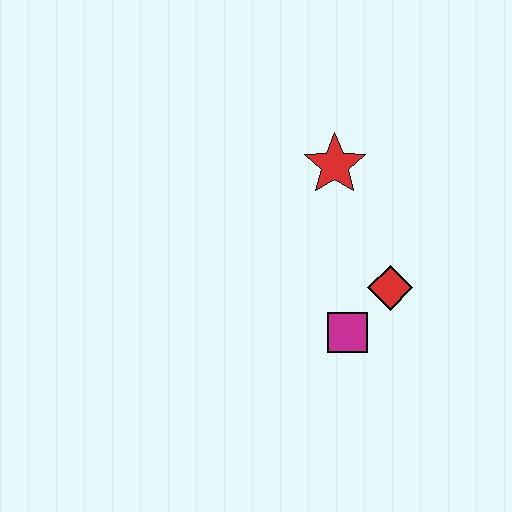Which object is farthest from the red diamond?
The red star is farthest from the red diamond.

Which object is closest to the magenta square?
The red diamond is closest to the magenta square.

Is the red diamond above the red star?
No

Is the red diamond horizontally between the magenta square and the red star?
No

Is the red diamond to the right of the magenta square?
Yes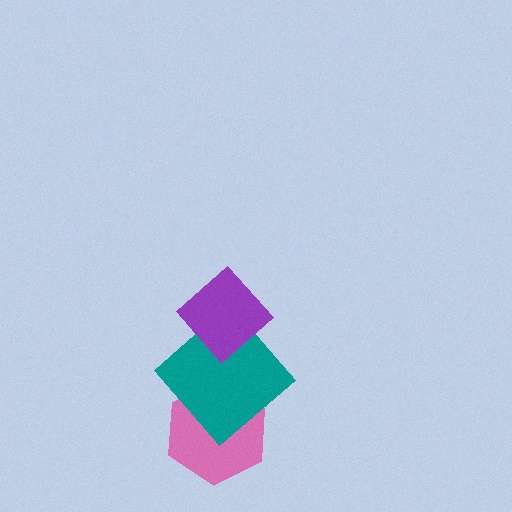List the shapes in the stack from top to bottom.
From top to bottom: the purple diamond, the teal diamond, the pink hexagon.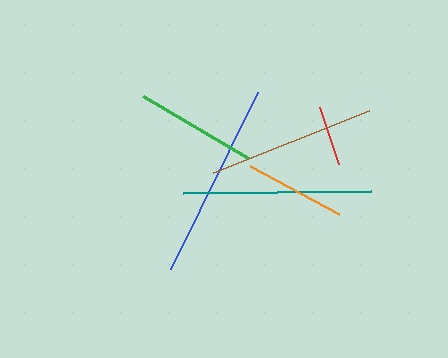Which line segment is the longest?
The blue line is the longest at approximately 197 pixels.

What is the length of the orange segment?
The orange segment is approximately 101 pixels long.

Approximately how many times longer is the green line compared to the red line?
The green line is approximately 2.0 times the length of the red line.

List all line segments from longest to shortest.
From longest to shortest: blue, teal, brown, green, orange, red.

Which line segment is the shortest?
The red line is the shortest at approximately 61 pixels.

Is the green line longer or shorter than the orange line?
The green line is longer than the orange line.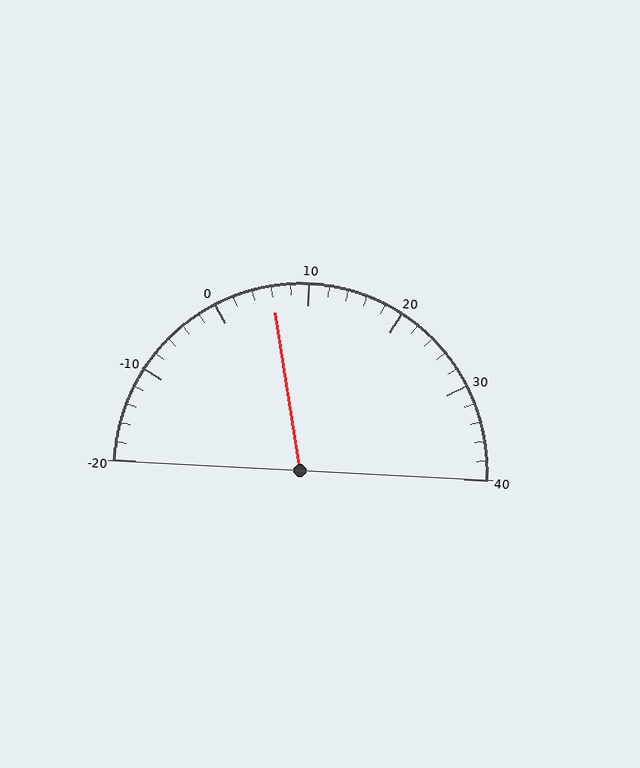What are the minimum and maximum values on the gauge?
The gauge ranges from -20 to 40.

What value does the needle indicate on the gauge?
The needle indicates approximately 6.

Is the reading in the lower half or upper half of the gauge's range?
The reading is in the lower half of the range (-20 to 40).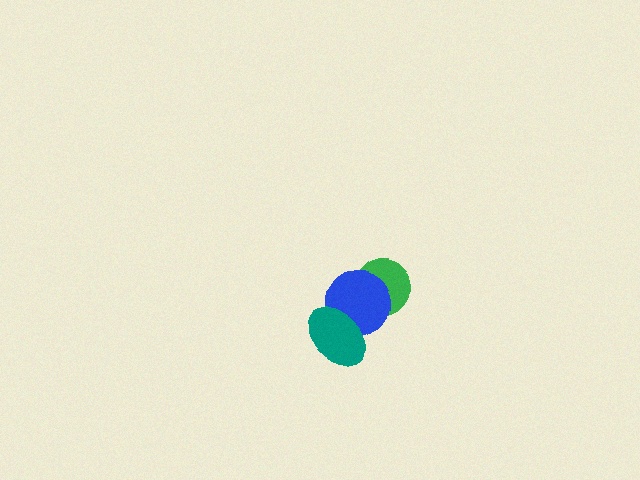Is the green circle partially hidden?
Yes, it is partially covered by another shape.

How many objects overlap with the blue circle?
2 objects overlap with the blue circle.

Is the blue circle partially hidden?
Yes, it is partially covered by another shape.